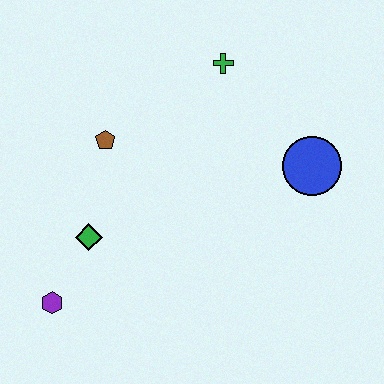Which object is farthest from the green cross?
The purple hexagon is farthest from the green cross.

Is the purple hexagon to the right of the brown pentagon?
No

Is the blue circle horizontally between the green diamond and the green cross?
No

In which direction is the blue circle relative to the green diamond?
The blue circle is to the right of the green diamond.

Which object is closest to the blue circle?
The green cross is closest to the blue circle.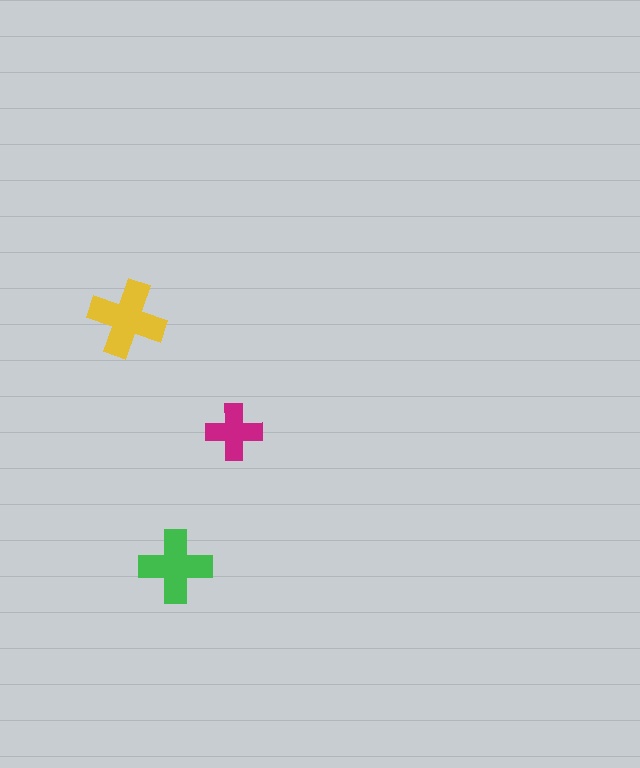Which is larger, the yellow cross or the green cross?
The yellow one.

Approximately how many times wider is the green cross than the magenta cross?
About 1.5 times wider.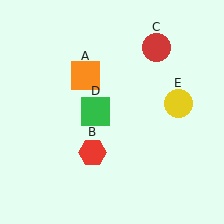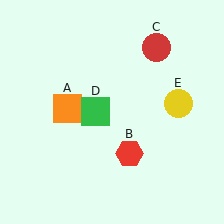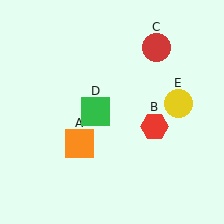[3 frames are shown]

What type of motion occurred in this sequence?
The orange square (object A), red hexagon (object B) rotated counterclockwise around the center of the scene.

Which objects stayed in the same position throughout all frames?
Red circle (object C) and green square (object D) and yellow circle (object E) remained stationary.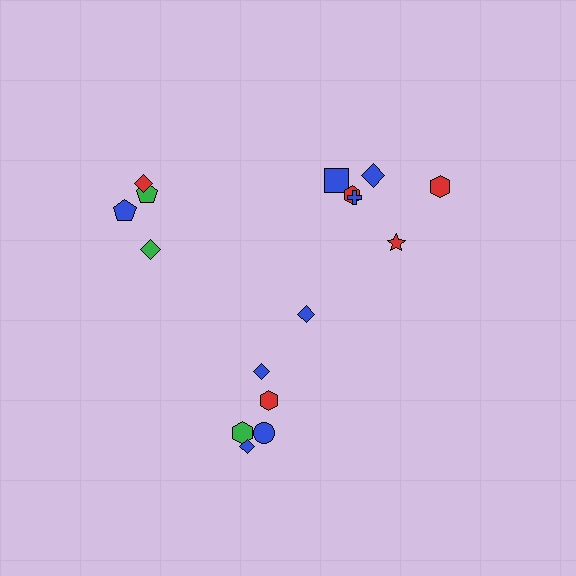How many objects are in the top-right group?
There are 6 objects.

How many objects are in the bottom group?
There are 6 objects.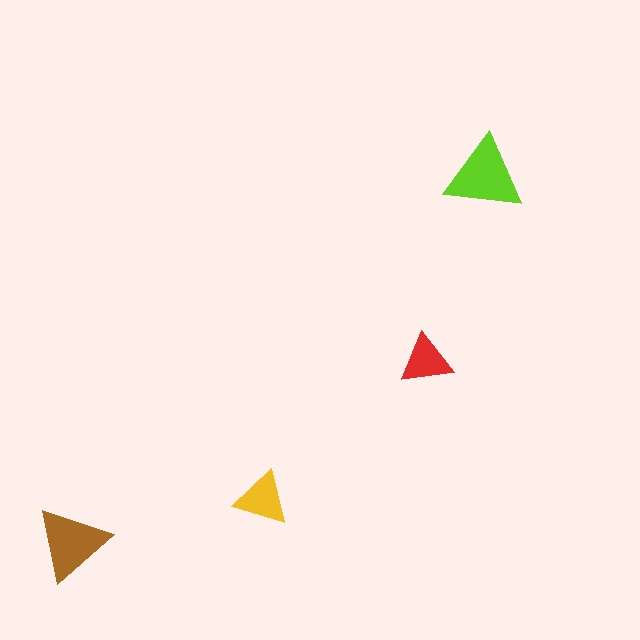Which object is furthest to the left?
The brown triangle is leftmost.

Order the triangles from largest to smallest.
the lime one, the brown one, the yellow one, the red one.